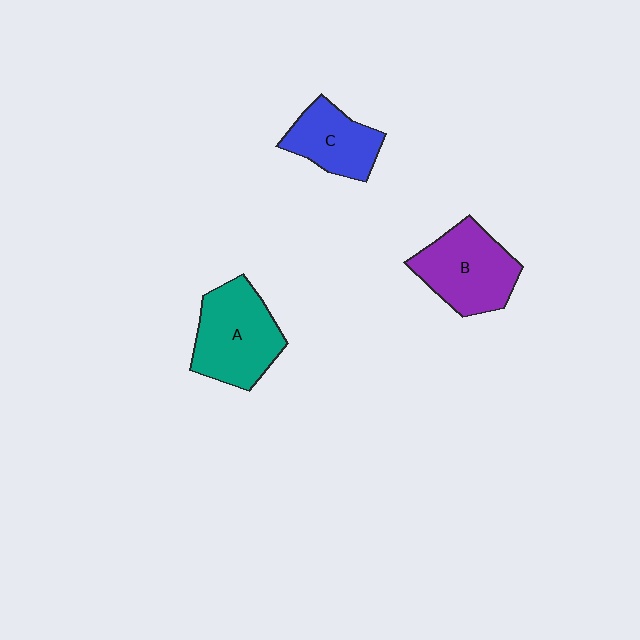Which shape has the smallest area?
Shape C (blue).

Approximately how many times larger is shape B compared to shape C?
Approximately 1.3 times.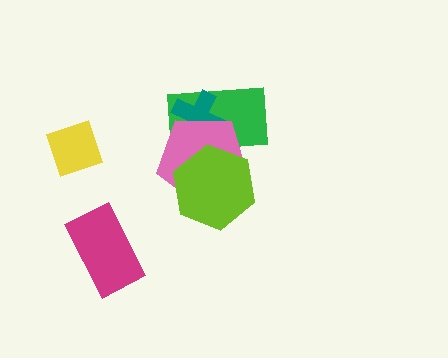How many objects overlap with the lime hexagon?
2 objects overlap with the lime hexagon.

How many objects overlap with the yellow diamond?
0 objects overlap with the yellow diamond.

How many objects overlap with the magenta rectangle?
0 objects overlap with the magenta rectangle.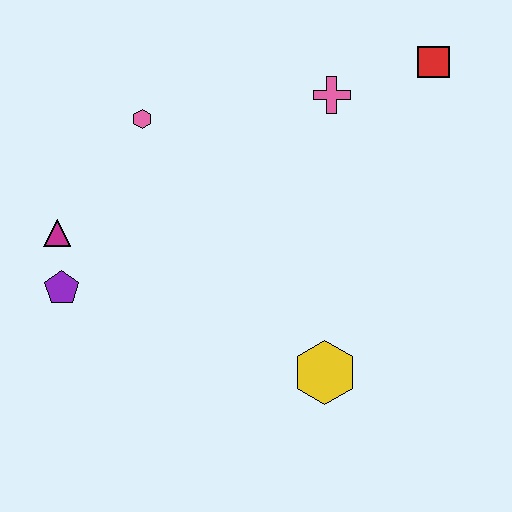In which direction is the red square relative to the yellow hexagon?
The red square is above the yellow hexagon.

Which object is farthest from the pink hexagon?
The yellow hexagon is farthest from the pink hexagon.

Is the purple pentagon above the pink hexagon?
No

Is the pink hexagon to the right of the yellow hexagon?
No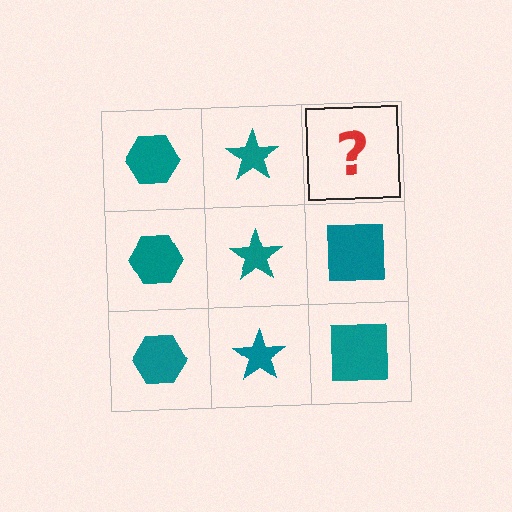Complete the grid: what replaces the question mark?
The question mark should be replaced with a teal square.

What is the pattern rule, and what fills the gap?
The rule is that each column has a consistent shape. The gap should be filled with a teal square.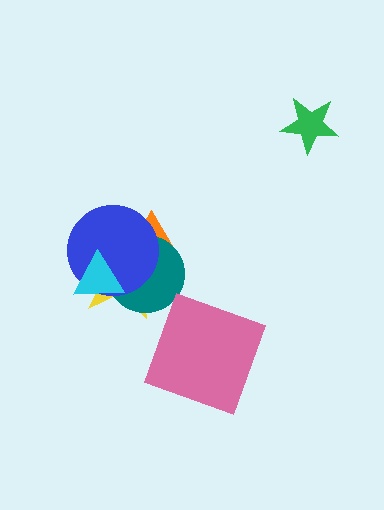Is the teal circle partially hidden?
Yes, it is partially covered by another shape.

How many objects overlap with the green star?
0 objects overlap with the green star.